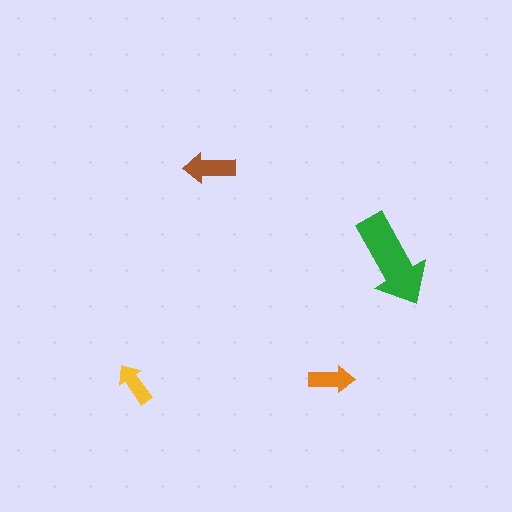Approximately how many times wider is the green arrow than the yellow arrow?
About 2 times wider.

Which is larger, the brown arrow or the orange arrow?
The brown one.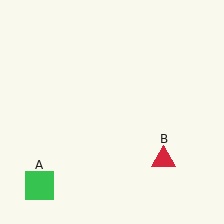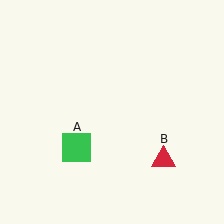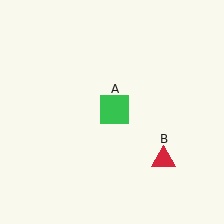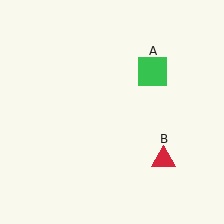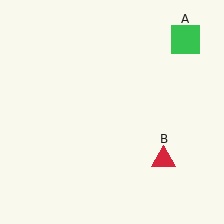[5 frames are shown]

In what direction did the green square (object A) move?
The green square (object A) moved up and to the right.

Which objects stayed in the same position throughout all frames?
Red triangle (object B) remained stationary.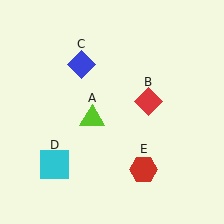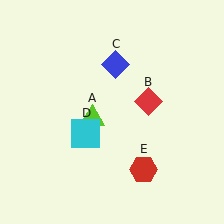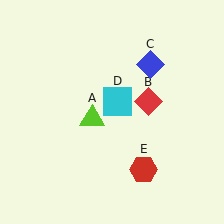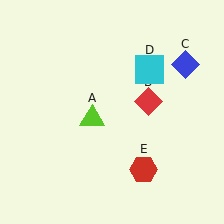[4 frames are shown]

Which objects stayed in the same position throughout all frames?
Lime triangle (object A) and red diamond (object B) and red hexagon (object E) remained stationary.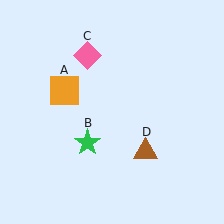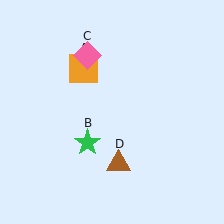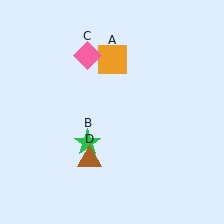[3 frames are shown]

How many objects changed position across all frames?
2 objects changed position: orange square (object A), brown triangle (object D).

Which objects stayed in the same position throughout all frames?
Green star (object B) and pink diamond (object C) remained stationary.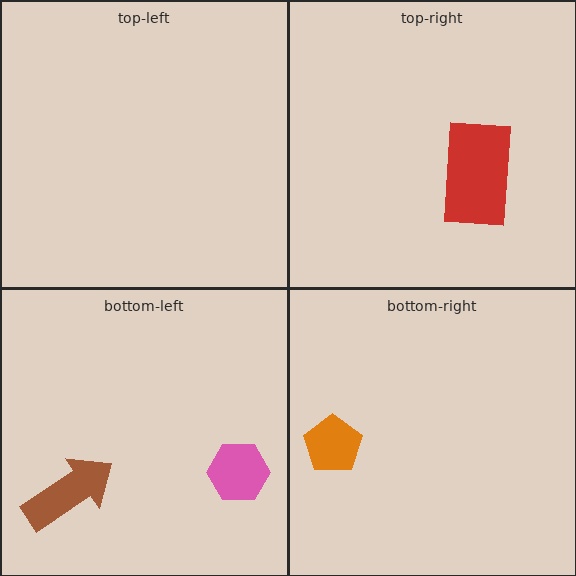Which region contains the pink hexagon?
The bottom-left region.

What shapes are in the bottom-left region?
The brown arrow, the pink hexagon.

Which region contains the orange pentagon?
The bottom-right region.